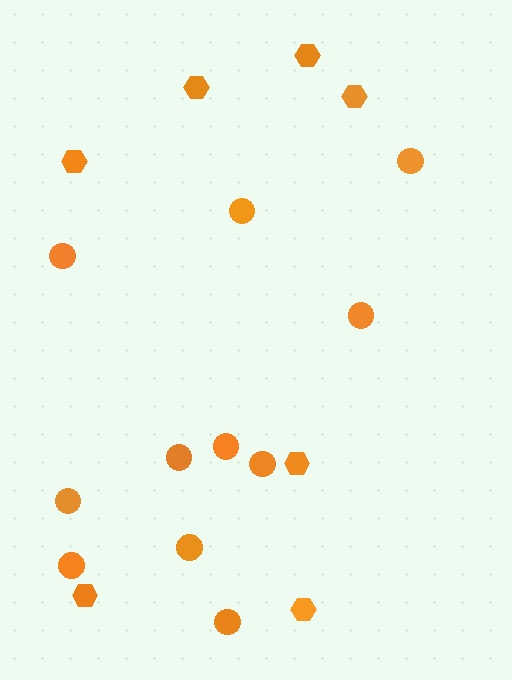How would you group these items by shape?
There are 2 groups: one group of hexagons (7) and one group of circles (11).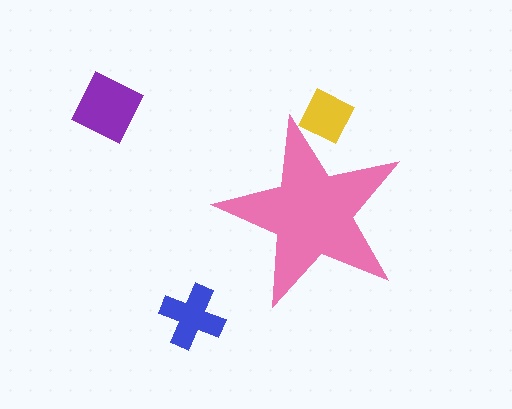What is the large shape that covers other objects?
A pink star.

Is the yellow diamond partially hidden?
Yes, the yellow diamond is partially hidden behind the pink star.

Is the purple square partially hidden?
No, the purple square is fully visible.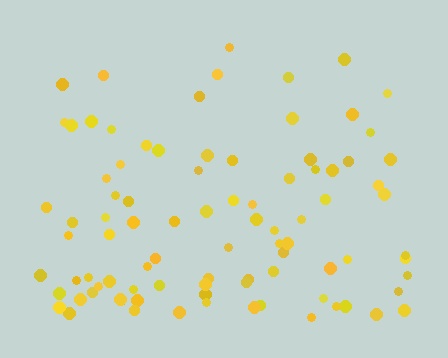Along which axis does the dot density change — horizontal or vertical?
Vertical.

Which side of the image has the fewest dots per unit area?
The top.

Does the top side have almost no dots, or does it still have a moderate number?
Still a moderate number, just noticeably fewer than the bottom.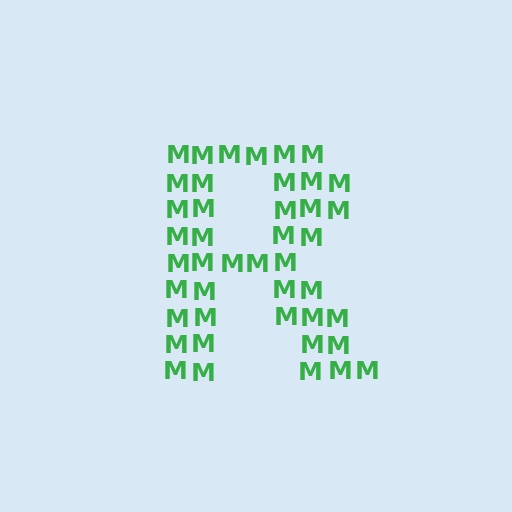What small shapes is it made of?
It is made of small letter M's.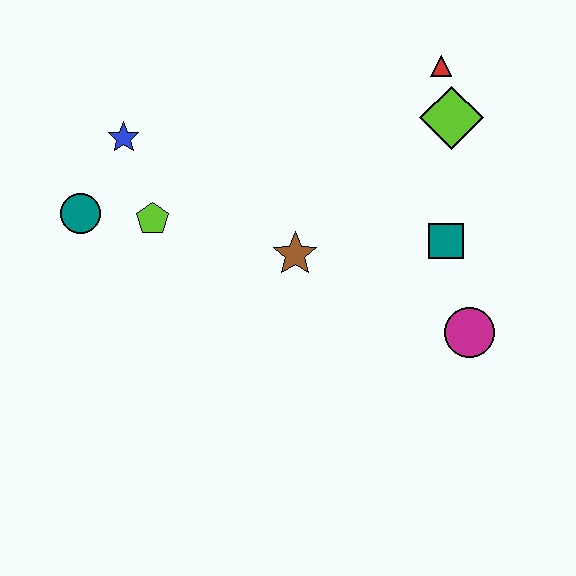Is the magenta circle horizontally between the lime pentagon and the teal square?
No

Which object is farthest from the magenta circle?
The teal circle is farthest from the magenta circle.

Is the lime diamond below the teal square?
No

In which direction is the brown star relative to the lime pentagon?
The brown star is to the right of the lime pentagon.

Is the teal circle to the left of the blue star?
Yes